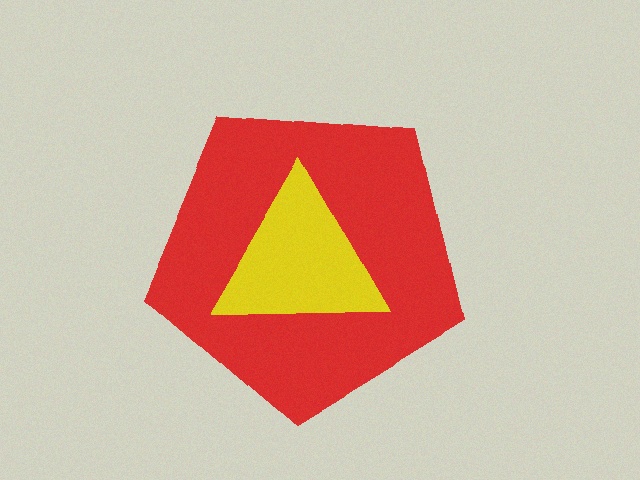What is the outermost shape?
The red pentagon.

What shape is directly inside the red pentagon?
The yellow triangle.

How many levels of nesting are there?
2.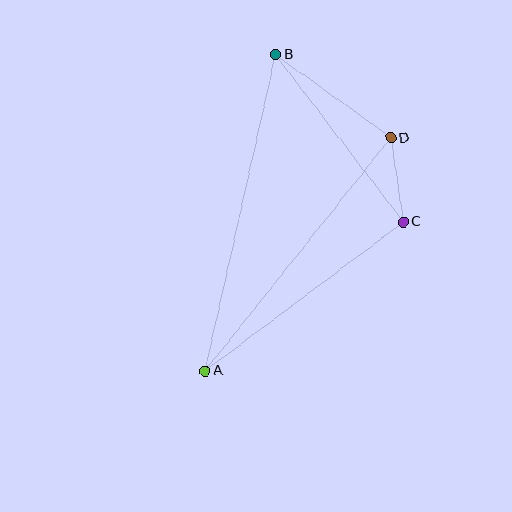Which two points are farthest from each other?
Points A and B are farthest from each other.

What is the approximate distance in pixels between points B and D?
The distance between B and D is approximately 142 pixels.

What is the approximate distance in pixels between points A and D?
The distance between A and D is approximately 298 pixels.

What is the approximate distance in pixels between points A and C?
The distance between A and C is approximately 248 pixels.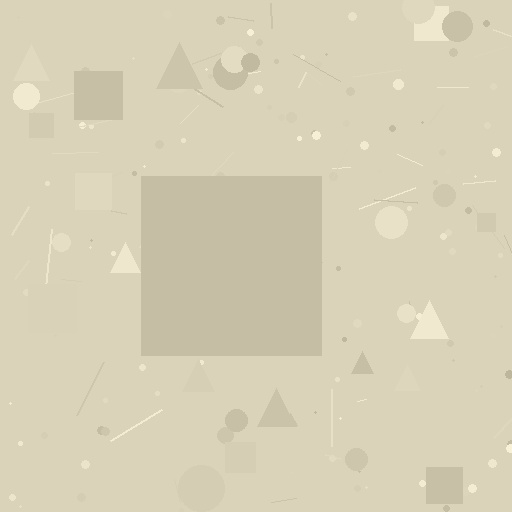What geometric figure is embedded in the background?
A square is embedded in the background.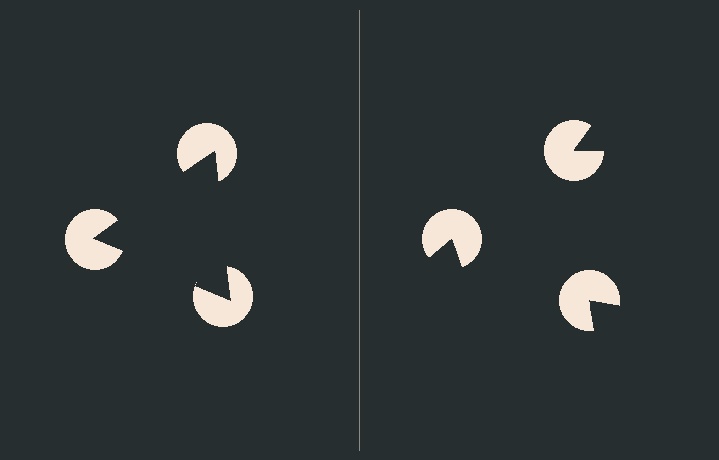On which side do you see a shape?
An illusory triangle appears on the left side. On the right side the wedge cuts are rotated, so no coherent shape forms.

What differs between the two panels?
The pac-man discs are positioned identically on both sides; only the wedge orientations differ. On the left they align to a triangle; on the right they are misaligned.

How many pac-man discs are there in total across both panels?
6 — 3 on each side.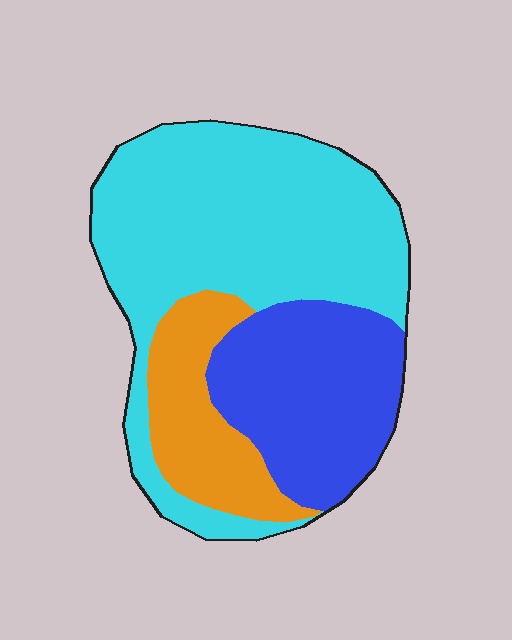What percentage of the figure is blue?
Blue covers 28% of the figure.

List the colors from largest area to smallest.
From largest to smallest: cyan, blue, orange.